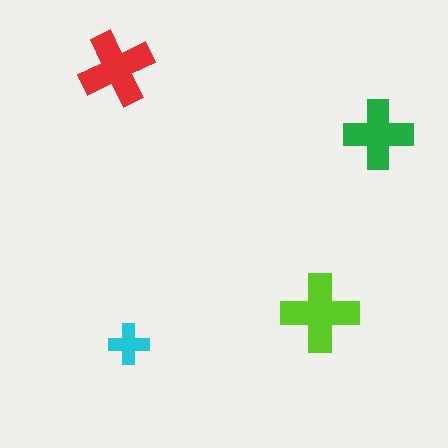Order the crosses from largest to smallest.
the lime one, the red one, the green one, the cyan one.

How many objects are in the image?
There are 4 objects in the image.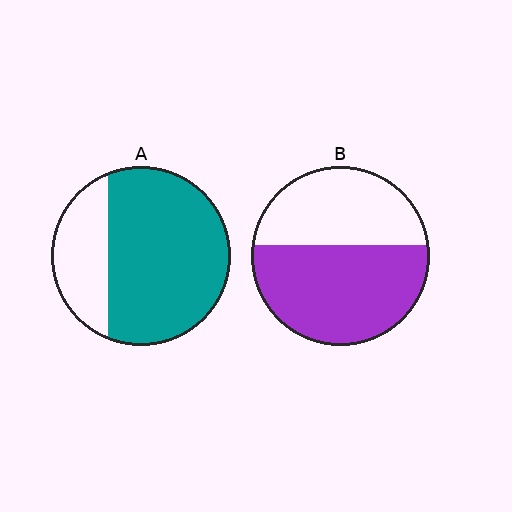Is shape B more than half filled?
Yes.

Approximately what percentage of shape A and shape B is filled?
A is approximately 75% and B is approximately 60%.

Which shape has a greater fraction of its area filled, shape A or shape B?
Shape A.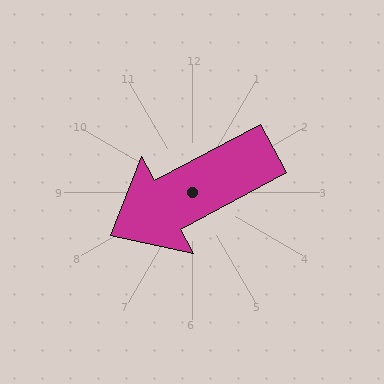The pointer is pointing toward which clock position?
Roughly 8 o'clock.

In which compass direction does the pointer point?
Southwest.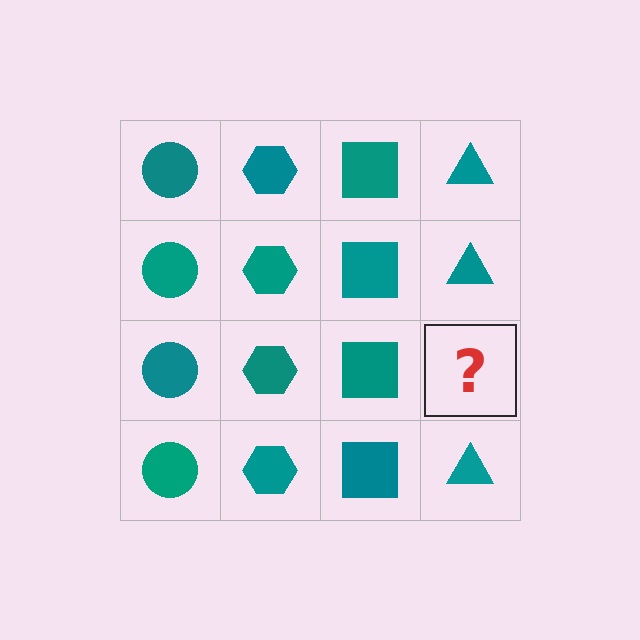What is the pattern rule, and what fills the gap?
The rule is that each column has a consistent shape. The gap should be filled with a teal triangle.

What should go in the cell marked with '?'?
The missing cell should contain a teal triangle.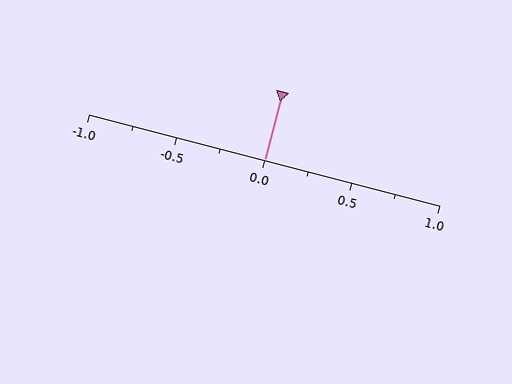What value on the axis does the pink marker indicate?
The marker indicates approximately 0.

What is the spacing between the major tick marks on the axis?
The major ticks are spaced 0.5 apart.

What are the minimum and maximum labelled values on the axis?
The axis runs from -1.0 to 1.0.